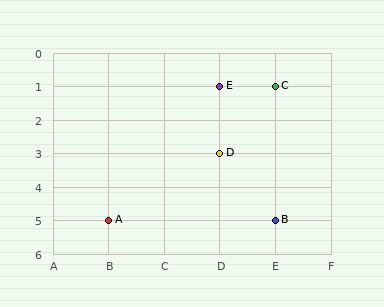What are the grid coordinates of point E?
Point E is at grid coordinates (D, 1).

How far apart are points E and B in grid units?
Points E and B are 1 column and 4 rows apart (about 4.1 grid units diagonally).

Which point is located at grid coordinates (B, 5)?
Point A is at (B, 5).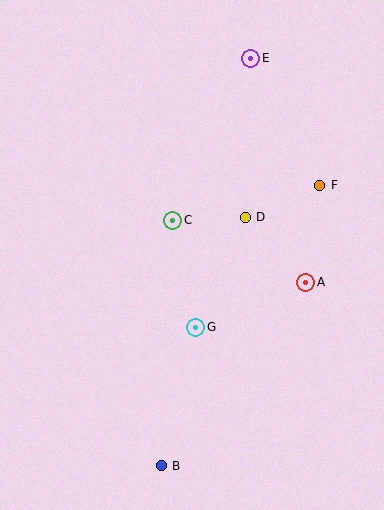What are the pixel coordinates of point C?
Point C is at (173, 220).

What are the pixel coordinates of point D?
Point D is at (245, 217).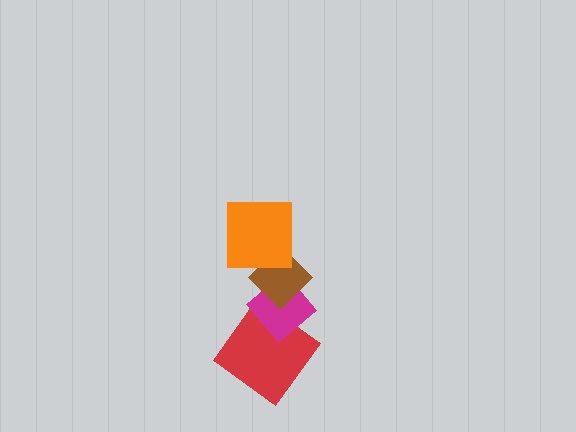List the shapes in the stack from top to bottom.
From top to bottom: the orange square, the brown diamond, the magenta diamond, the red diamond.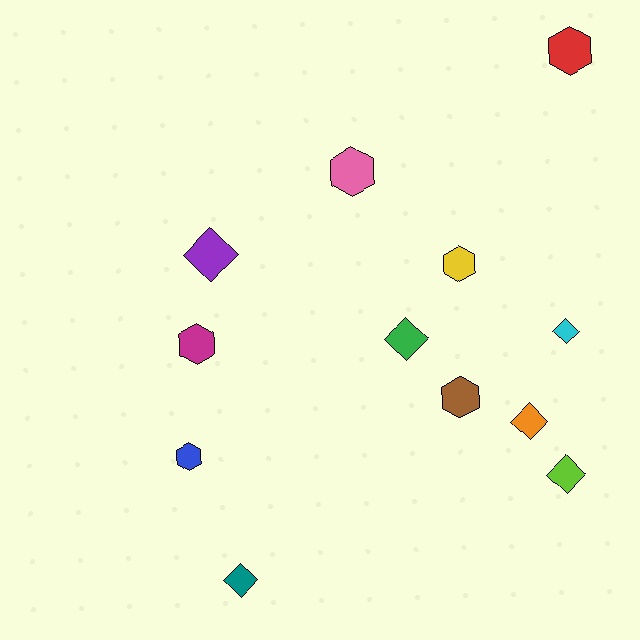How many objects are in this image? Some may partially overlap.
There are 12 objects.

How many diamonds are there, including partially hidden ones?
There are 6 diamonds.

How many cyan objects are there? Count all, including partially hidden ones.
There is 1 cyan object.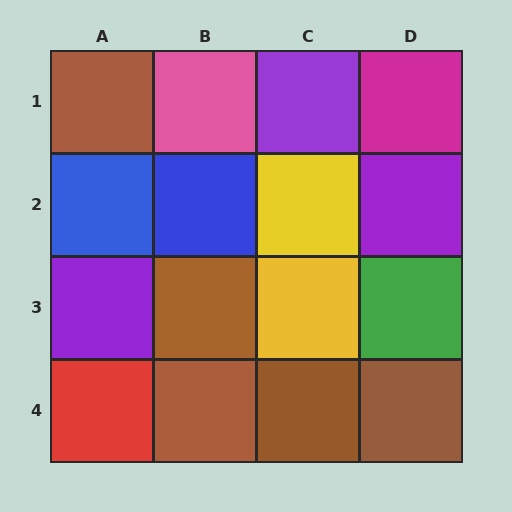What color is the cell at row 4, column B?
Brown.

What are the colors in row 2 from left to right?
Blue, blue, yellow, purple.